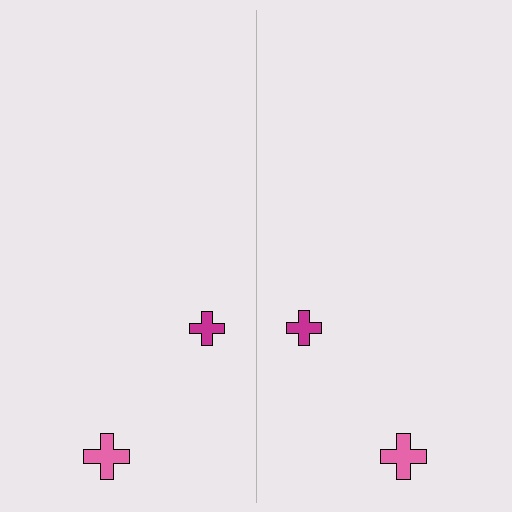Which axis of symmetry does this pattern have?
The pattern has a vertical axis of symmetry running through the center of the image.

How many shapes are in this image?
There are 4 shapes in this image.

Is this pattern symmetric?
Yes, this pattern has bilateral (reflection) symmetry.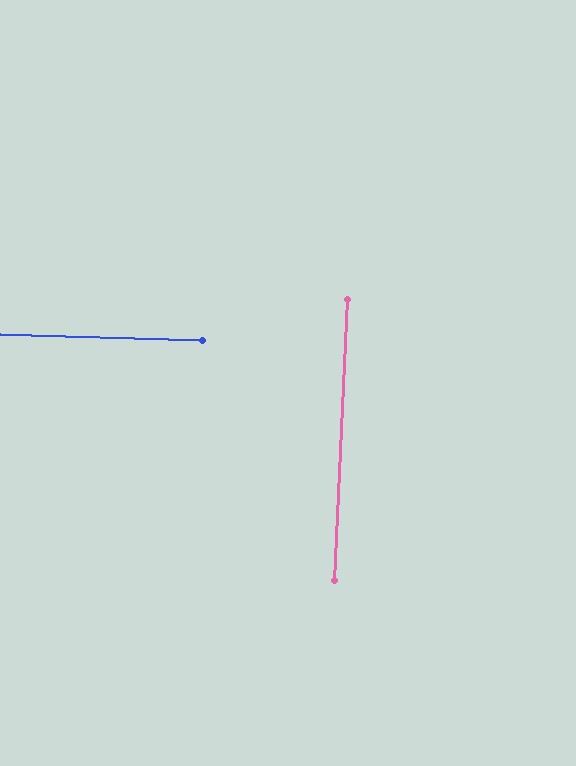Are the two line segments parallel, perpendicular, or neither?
Perpendicular — they meet at approximately 89°.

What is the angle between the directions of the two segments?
Approximately 89 degrees.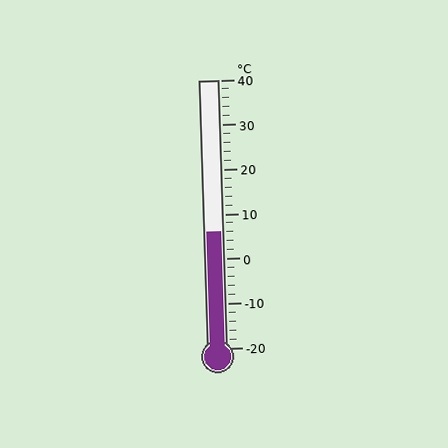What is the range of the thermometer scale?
The thermometer scale ranges from -20°C to 40°C.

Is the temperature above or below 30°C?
The temperature is below 30°C.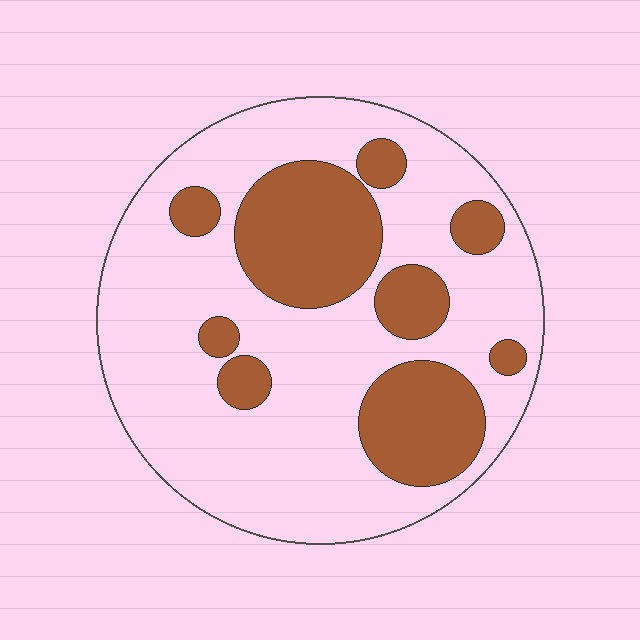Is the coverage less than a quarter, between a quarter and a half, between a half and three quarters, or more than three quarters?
Between a quarter and a half.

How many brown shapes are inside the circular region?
9.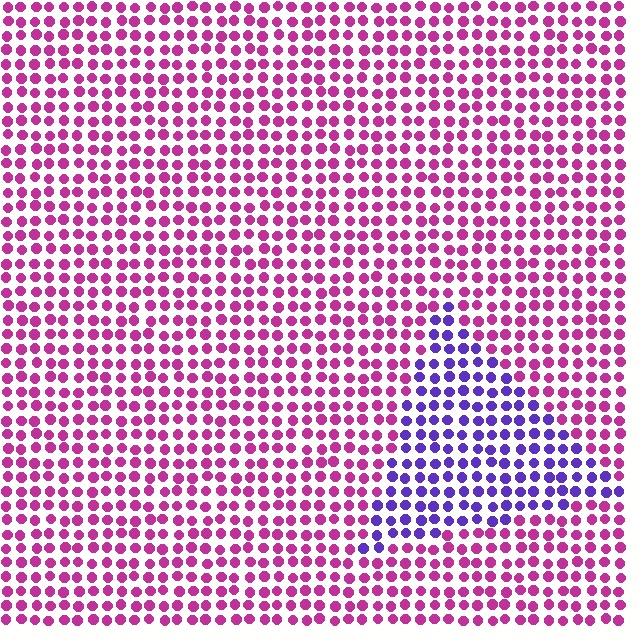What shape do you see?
I see a triangle.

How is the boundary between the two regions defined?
The boundary is defined purely by a slight shift in hue (about 58 degrees). Spacing, size, and orientation are identical on both sides.